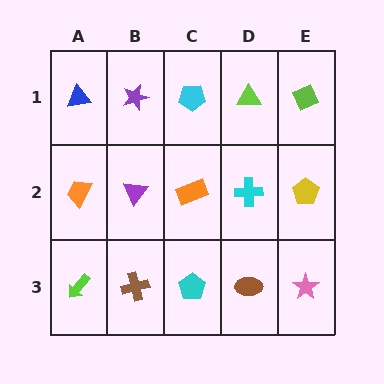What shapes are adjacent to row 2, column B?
A purple star (row 1, column B), a brown cross (row 3, column B), an orange trapezoid (row 2, column A), an orange rectangle (row 2, column C).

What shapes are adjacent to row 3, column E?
A yellow pentagon (row 2, column E), a brown ellipse (row 3, column D).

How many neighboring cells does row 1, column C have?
3.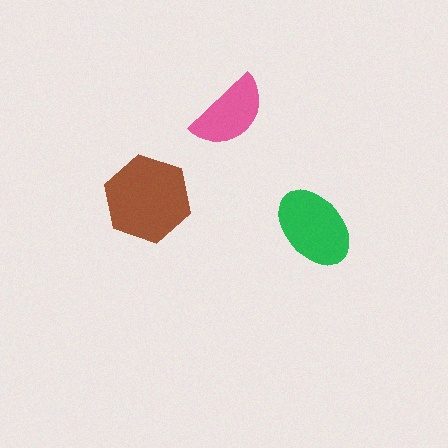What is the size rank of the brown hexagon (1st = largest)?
1st.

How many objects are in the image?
There are 3 objects in the image.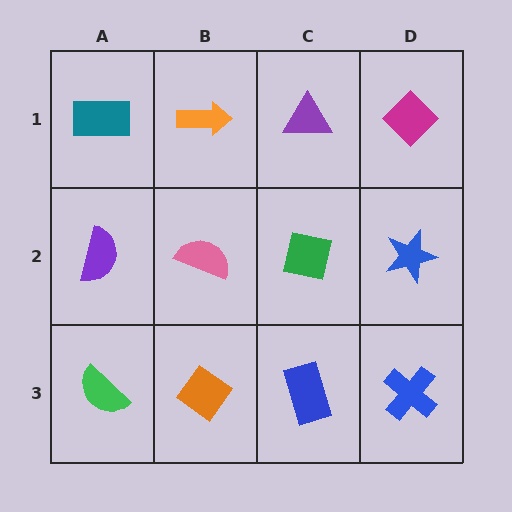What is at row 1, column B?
An orange arrow.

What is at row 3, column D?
A blue cross.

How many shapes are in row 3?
4 shapes.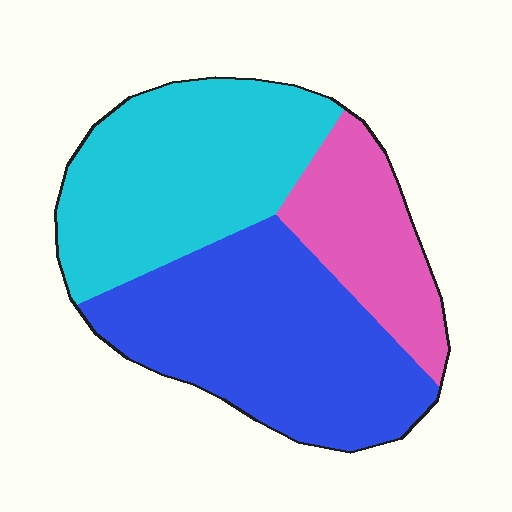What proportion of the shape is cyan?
Cyan takes up between a quarter and a half of the shape.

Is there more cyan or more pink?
Cyan.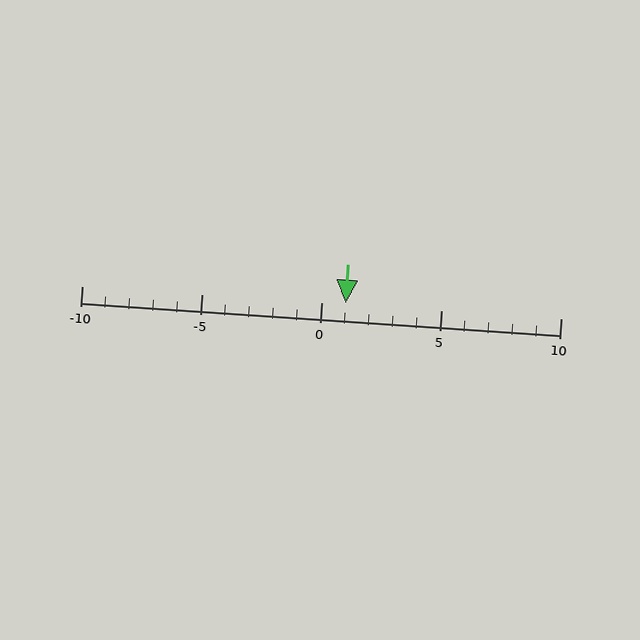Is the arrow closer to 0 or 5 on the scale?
The arrow is closer to 0.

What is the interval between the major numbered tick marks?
The major tick marks are spaced 5 units apart.